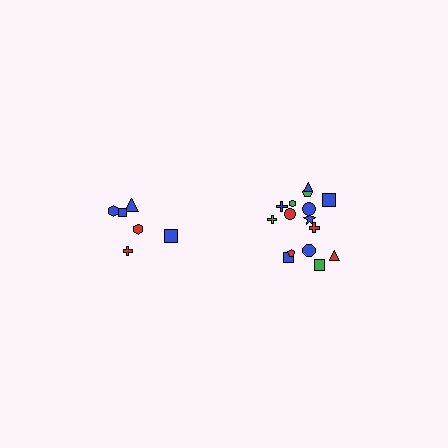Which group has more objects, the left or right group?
The right group.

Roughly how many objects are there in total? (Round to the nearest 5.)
Roughly 20 objects in total.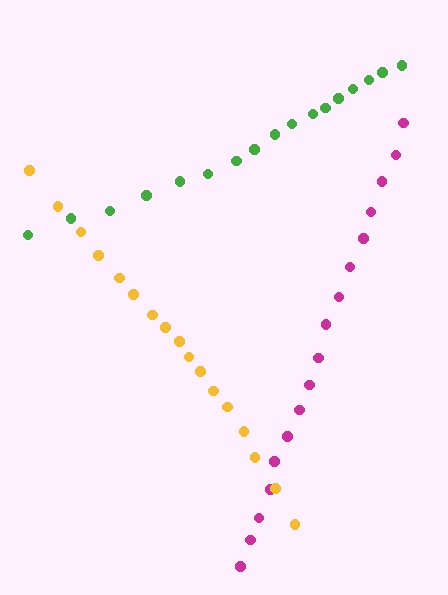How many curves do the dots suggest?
There are 3 distinct paths.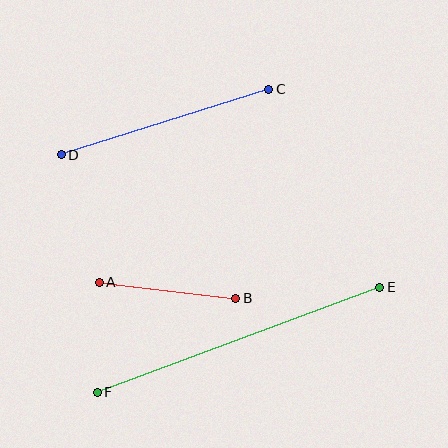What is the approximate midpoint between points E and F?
The midpoint is at approximately (239, 340) pixels.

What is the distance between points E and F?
The distance is approximately 301 pixels.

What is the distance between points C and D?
The distance is approximately 218 pixels.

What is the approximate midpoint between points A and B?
The midpoint is at approximately (168, 290) pixels.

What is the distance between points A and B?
The distance is approximately 137 pixels.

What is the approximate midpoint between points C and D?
The midpoint is at approximately (165, 122) pixels.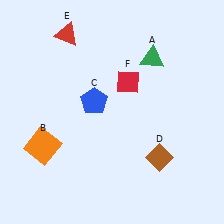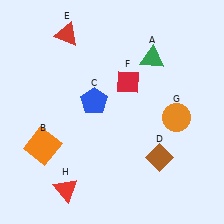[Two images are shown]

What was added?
An orange circle (G), a red triangle (H) were added in Image 2.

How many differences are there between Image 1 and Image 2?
There are 2 differences between the two images.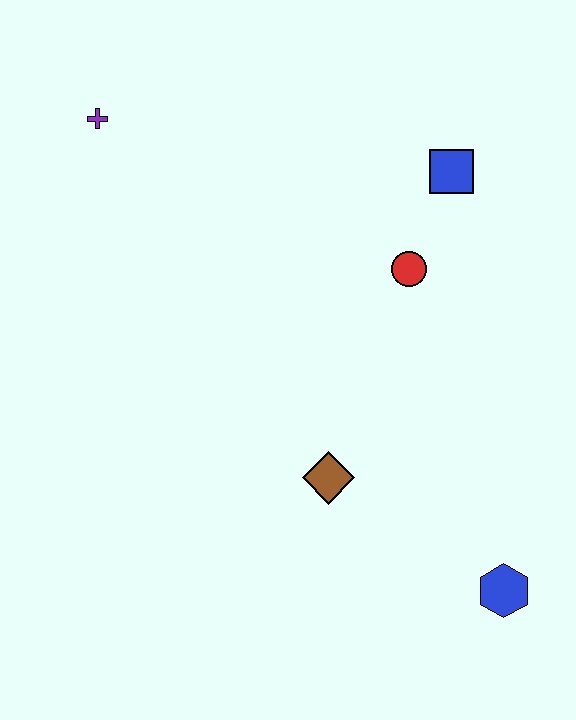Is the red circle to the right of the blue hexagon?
No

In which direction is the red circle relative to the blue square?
The red circle is below the blue square.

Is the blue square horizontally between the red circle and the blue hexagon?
Yes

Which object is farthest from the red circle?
The purple cross is farthest from the red circle.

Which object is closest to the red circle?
The blue square is closest to the red circle.